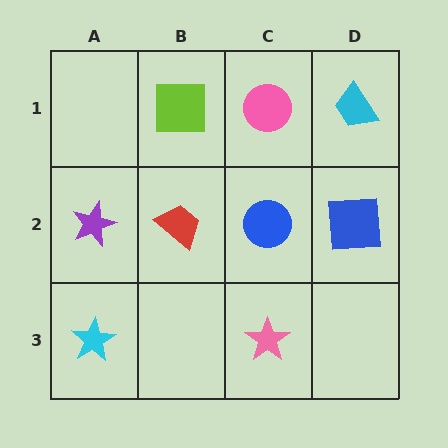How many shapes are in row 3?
2 shapes.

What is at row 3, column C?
A pink star.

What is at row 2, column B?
A red trapezoid.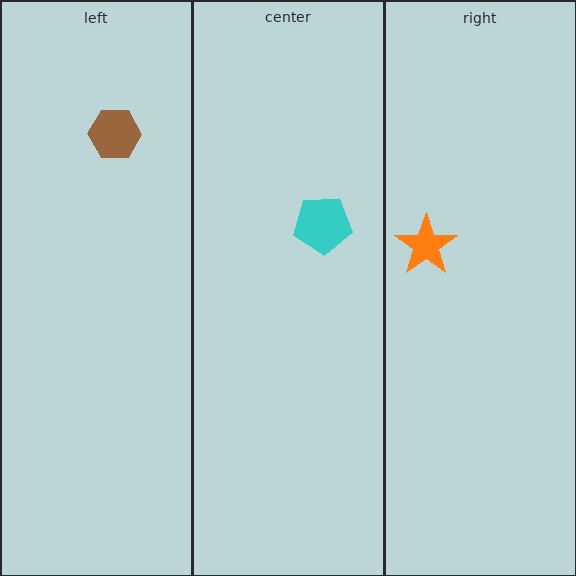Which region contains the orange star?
The right region.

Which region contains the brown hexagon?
The left region.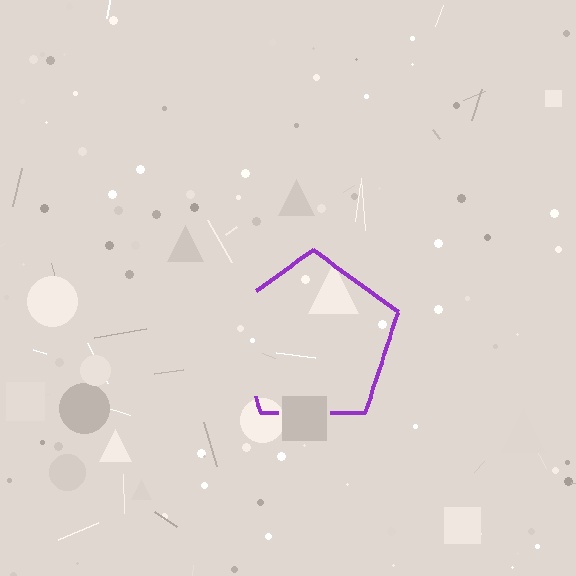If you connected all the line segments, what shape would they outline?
They would outline a pentagon.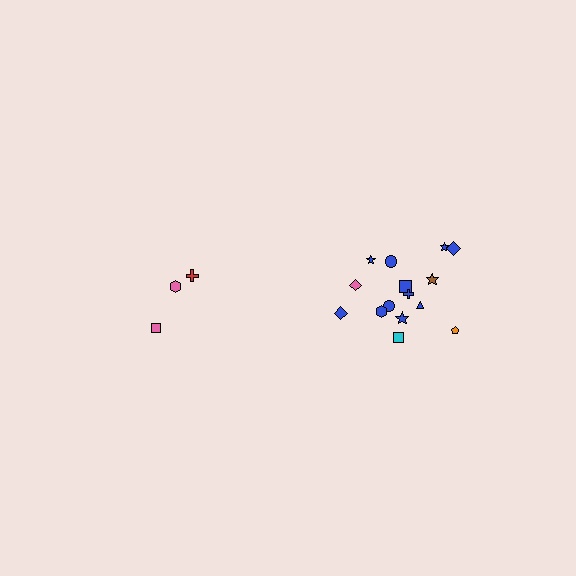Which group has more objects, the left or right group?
The right group.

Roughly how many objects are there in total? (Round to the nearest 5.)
Roughly 20 objects in total.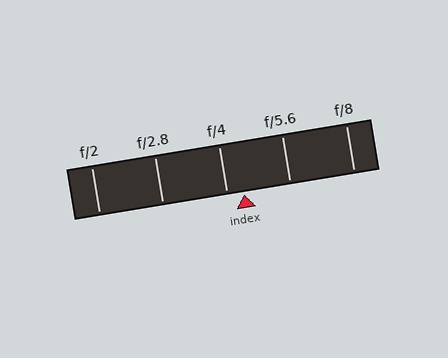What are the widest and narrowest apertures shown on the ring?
The widest aperture shown is f/2 and the narrowest is f/8.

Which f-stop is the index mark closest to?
The index mark is closest to f/4.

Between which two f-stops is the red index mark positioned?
The index mark is between f/4 and f/5.6.